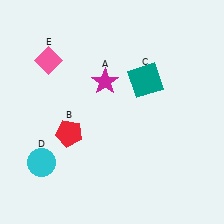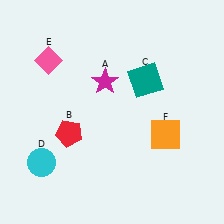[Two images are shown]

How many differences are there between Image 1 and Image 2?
There is 1 difference between the two images.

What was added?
An orange square (F) was added in Image 2.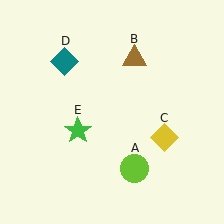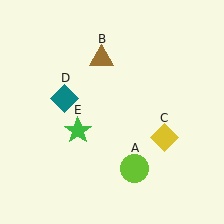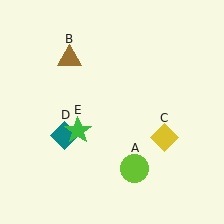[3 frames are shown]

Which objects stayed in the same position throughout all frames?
Lime circle (object A) and yellow diamond (object C) and green star (object E) remained stationary.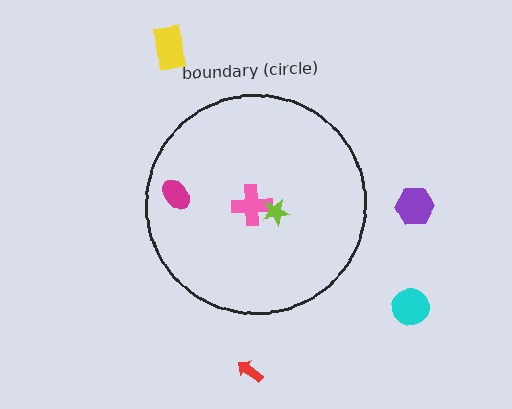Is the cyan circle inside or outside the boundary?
Outside.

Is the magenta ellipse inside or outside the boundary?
Inside.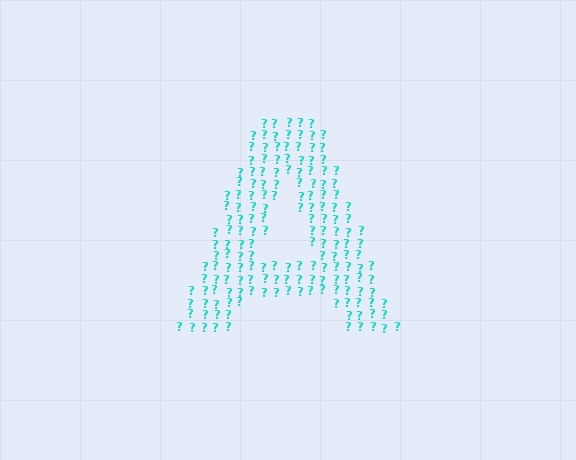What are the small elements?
The small elements are question marks.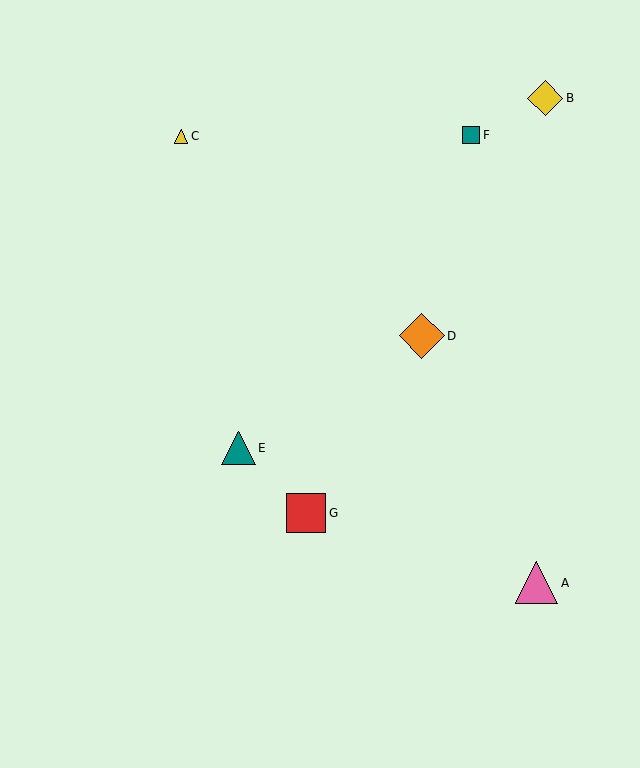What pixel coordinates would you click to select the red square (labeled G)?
Click at (306, 513) to select the red square G.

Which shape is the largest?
The orange diamond (labeled D) is the largest.